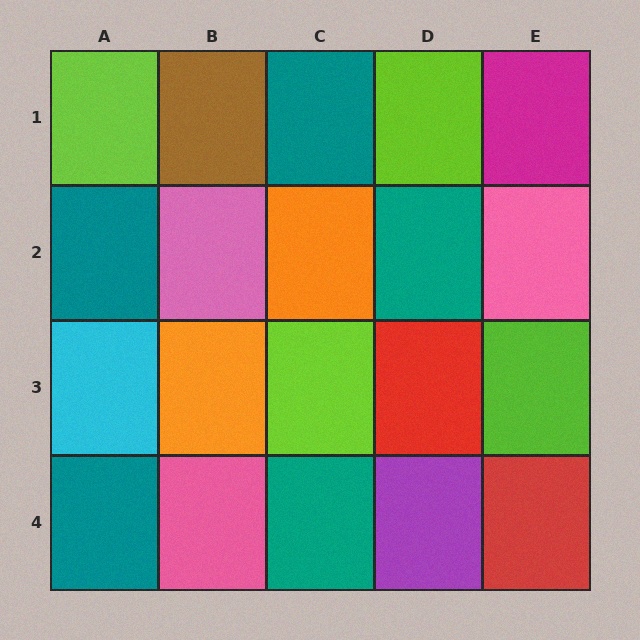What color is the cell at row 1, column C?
Teal.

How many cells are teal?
5 cells are teal.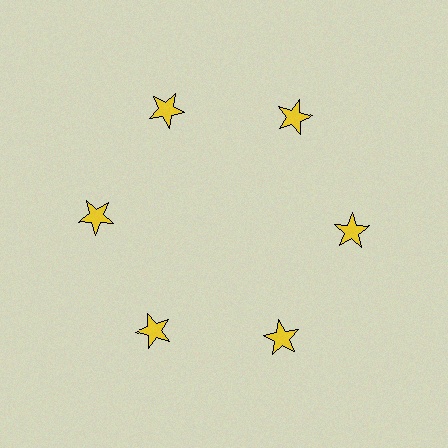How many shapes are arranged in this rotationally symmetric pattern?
There are 6 shapes, arranged in 6 groups of 1.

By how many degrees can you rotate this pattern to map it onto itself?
The pattern maps onto itself every 60 degrees of rotation.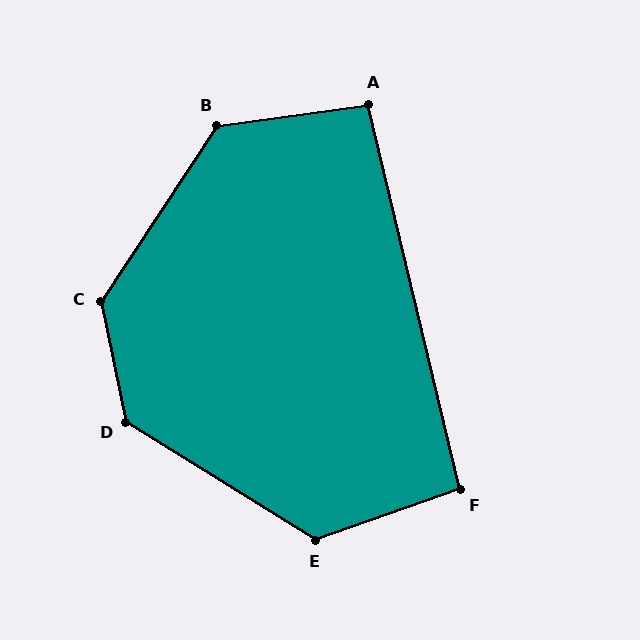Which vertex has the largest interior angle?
C, at approximately 135 degrees.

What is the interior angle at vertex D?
Approximately 133 degrees (obtuse).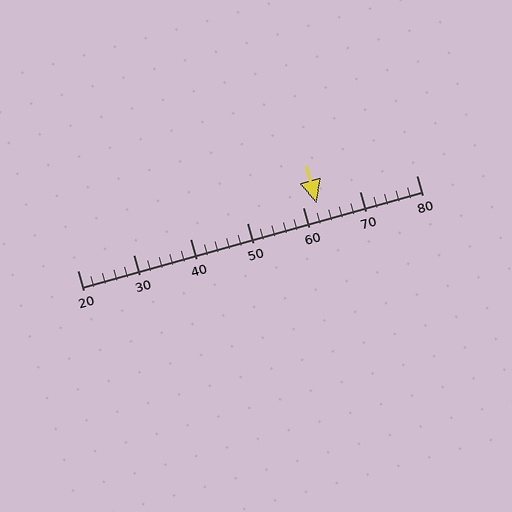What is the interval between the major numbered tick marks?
The major tick marks are spaced 10 units apart.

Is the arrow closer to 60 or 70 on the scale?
The arrow is closer to 60.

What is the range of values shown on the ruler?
The ruler shows values from 20 to 80.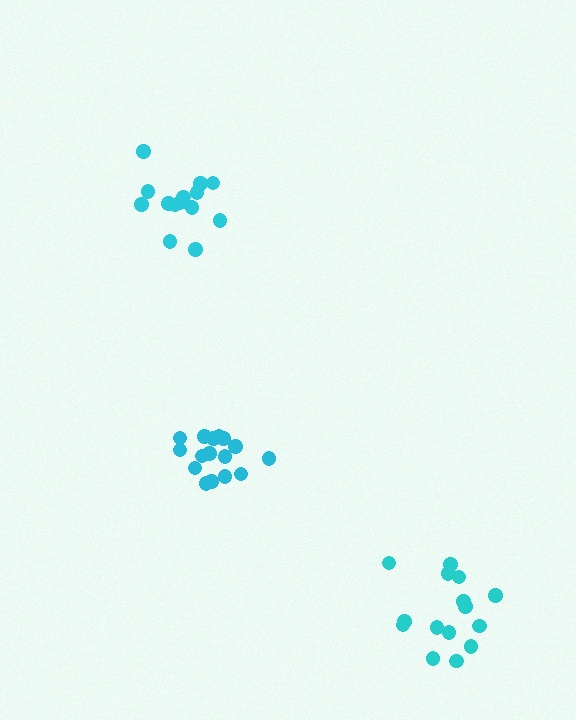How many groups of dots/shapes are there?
There are 3 groups.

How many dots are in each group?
Group 1: 15 dots, Group 2: 17 dots, Group 3: 15 dots (47 total).